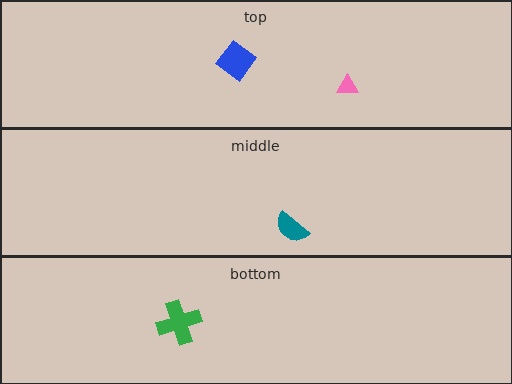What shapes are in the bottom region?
The green cross.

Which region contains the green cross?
The bottom region.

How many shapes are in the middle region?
1.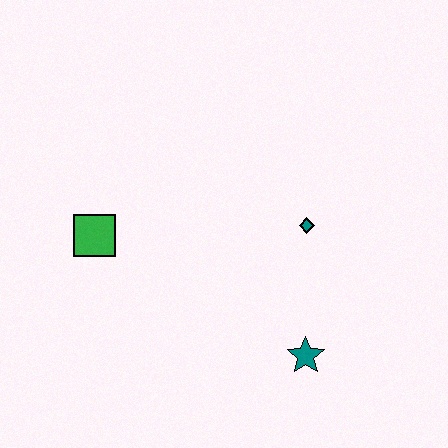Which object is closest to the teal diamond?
The teal star is closest to the teal diamond.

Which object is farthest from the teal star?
The green square is farthest from the teal star.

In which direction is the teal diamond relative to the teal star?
The teal diamond is above the teal star.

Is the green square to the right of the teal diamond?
No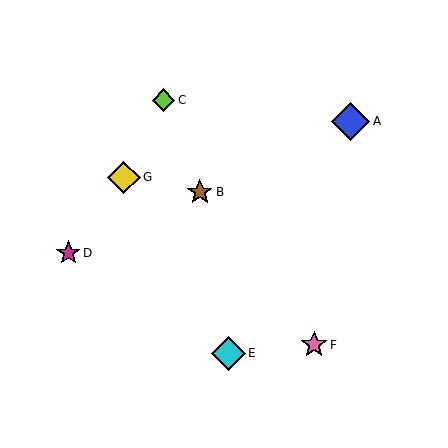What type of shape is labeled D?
Shape D is a magenta star.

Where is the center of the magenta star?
The center of the magenta star is at (68, 253).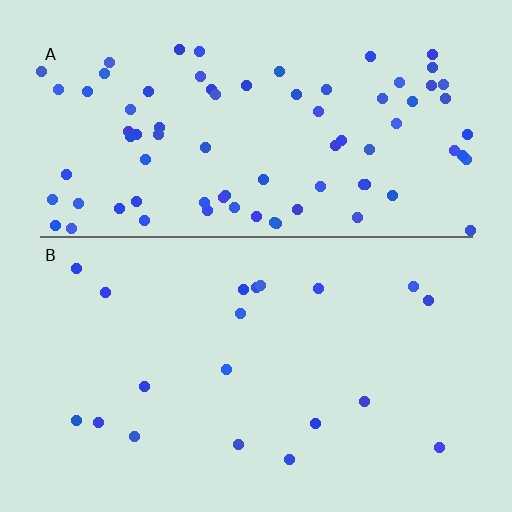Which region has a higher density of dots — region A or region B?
A (the top).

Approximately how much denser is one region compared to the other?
Approximately 4.1× — region A over region B.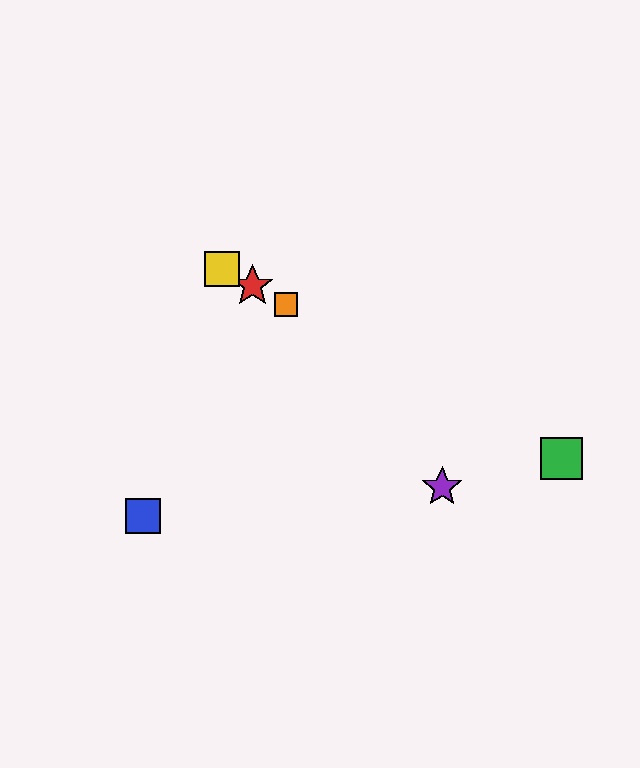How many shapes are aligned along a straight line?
4 shapes (the red star, the green square, the yellow square, the orange square) are aligned along a straight line.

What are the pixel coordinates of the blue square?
The blue square is at (143, 516).